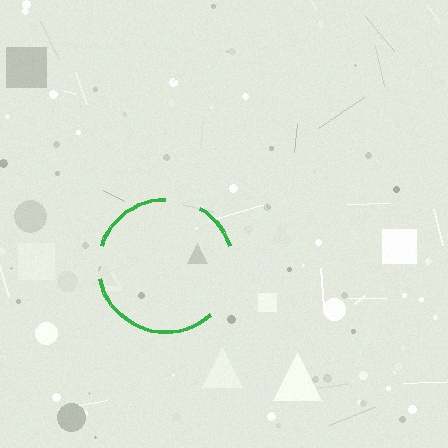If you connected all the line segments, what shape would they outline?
They would outline a circle.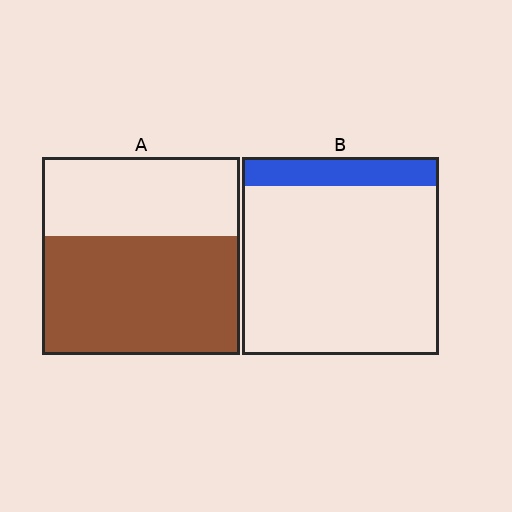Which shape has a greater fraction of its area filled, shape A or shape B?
Shape A.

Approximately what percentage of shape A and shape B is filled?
A is approximately 60% and B is approximately 15%.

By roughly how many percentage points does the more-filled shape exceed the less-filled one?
By roughly 45 percentage points (A over B).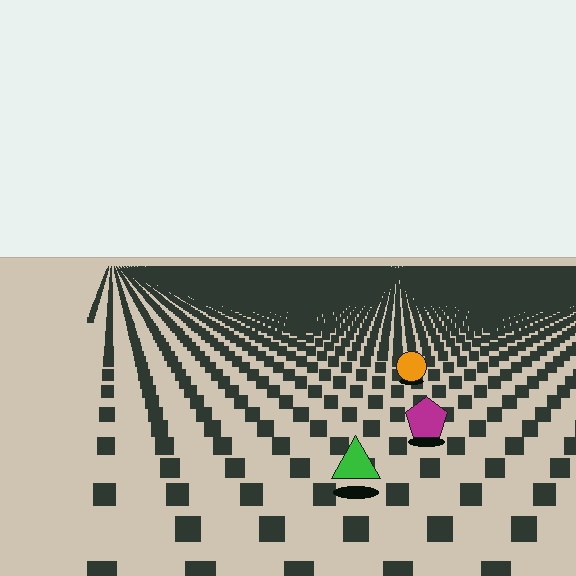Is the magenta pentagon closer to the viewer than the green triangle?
No. The green triangle is closer — you can tell from the texture gradient: the ground texture is coarser near it.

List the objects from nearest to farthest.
From nearest to farthest: the green triangle, the magenta pentagon, the orange circle.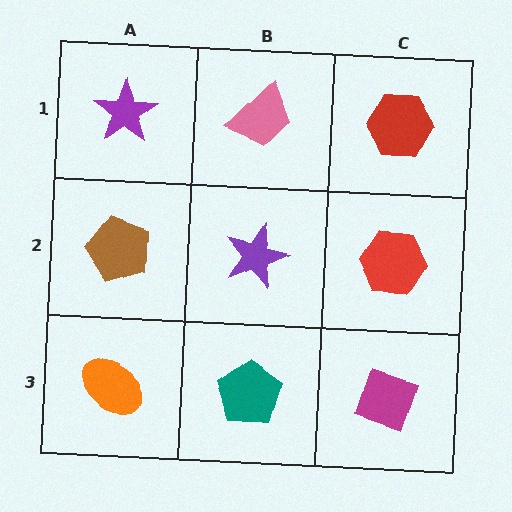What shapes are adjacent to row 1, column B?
A purple star (row 2, column B), a purple star (row 1, column A), a red hexagon (row 1, column C).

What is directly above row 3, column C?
A red hexagon.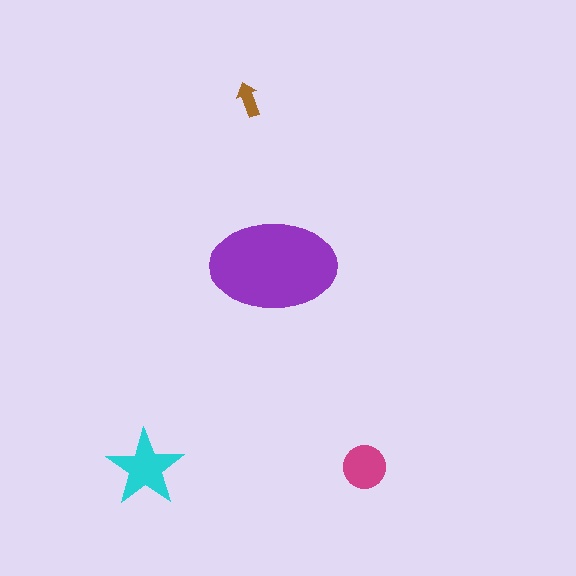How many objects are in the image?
There are 4 objects in the image.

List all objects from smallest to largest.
The brown arrow, the magenta circle, the cyan star, the purple ellipse.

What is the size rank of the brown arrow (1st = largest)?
4th.